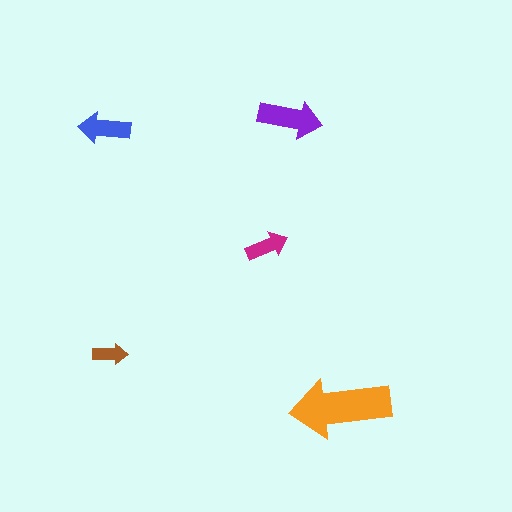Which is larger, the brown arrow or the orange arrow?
The orange one.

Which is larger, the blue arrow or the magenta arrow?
The blue one.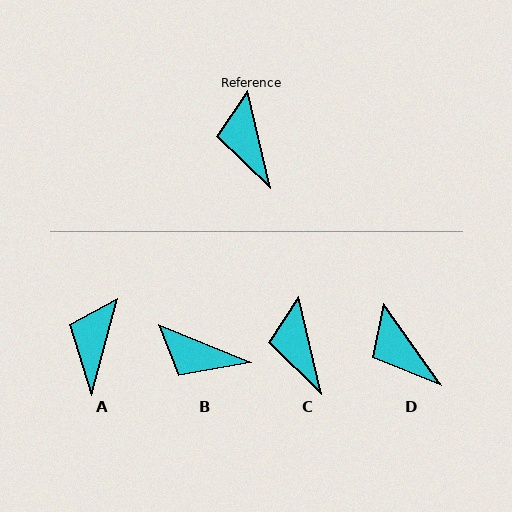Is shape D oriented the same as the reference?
No, it is off by about 22 degrees.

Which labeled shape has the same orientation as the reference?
C.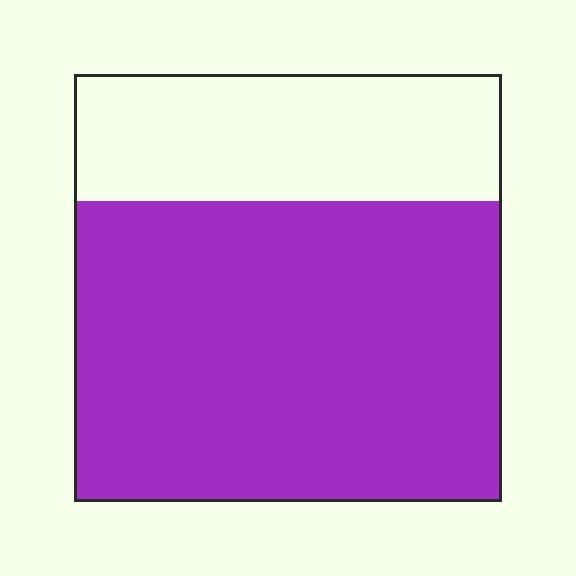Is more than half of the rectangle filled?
Yes.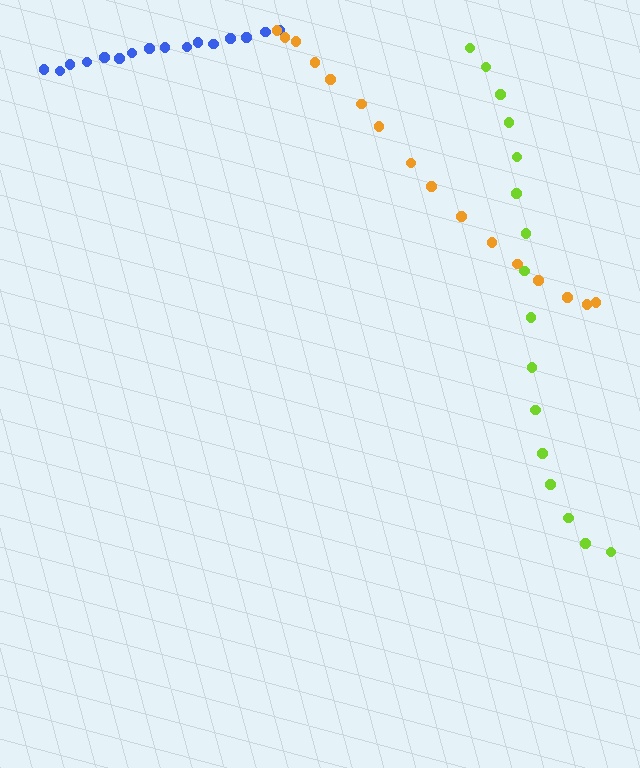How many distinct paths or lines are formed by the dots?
There are 3 distinct paths.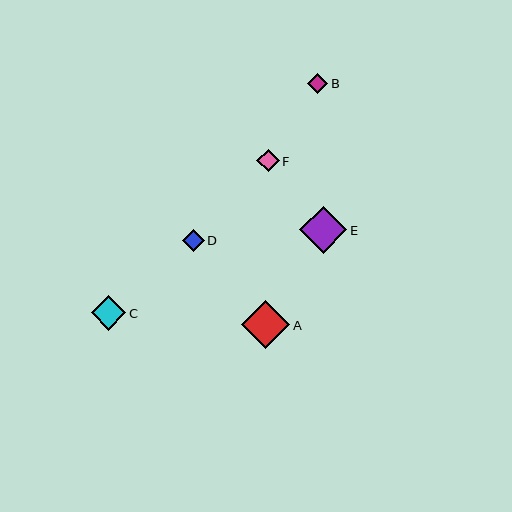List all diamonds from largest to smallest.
From largest to smallest: A, E, C, F, D, B.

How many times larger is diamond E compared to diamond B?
Diamond E is approximately 2.3 times the size of diamond B.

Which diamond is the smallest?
Diamond B is the smallest with a size of approximately 20 pixels.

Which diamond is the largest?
Diamond A is the largest with a size of approximately 48 pixels.